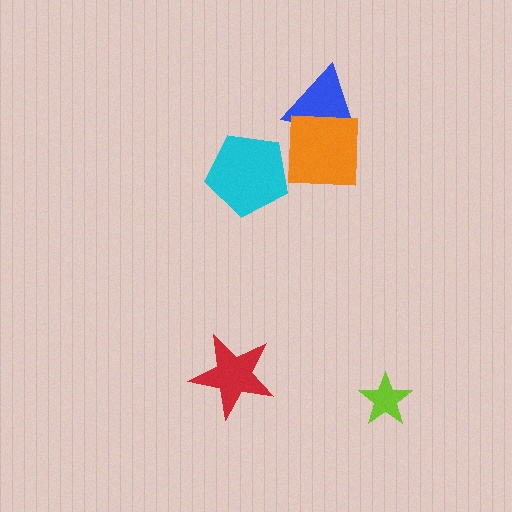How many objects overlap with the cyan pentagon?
0 objects overlap with the cyan pentagon.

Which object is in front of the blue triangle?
The orange square is in front of the blue triangle.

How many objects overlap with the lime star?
0 objects overlap with the lime star.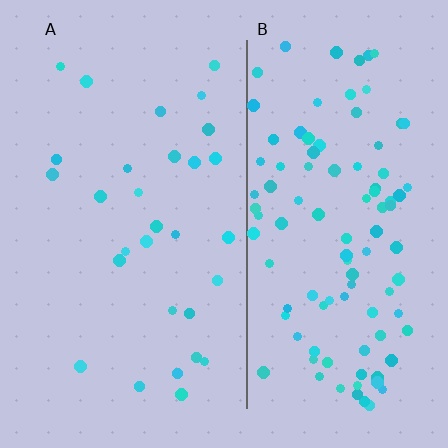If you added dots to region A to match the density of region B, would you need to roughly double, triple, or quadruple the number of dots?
Approximately quadruple.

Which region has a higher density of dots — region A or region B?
B (the right).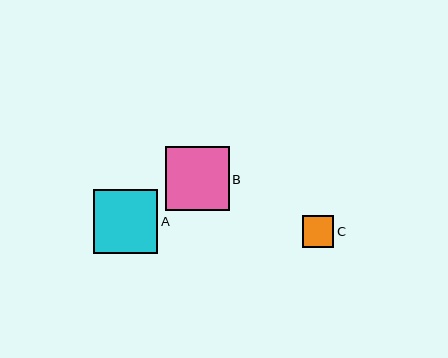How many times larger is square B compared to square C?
Square B is approximately 2.0 times the size of square C.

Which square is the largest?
Square B is the largest with a size of approximately 64 pixels.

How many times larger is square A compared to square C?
Square A is approximately 2.0 times the size of square C.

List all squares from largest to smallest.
From largest to smallest: B, A, C.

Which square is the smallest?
Square C is the smallest with a size of approximately 31 pixels.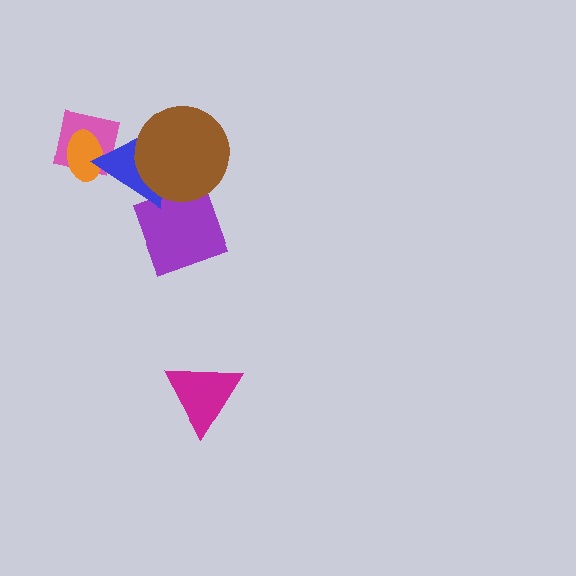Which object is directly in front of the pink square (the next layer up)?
The orange ellipse is directly in front of the pink square.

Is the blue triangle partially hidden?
Yes, it is partially covered by another shape.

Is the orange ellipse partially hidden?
Yes, it is partially covered by another shape.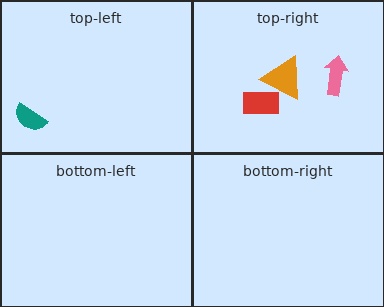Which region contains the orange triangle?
The top-right region.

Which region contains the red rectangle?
The top-right region.